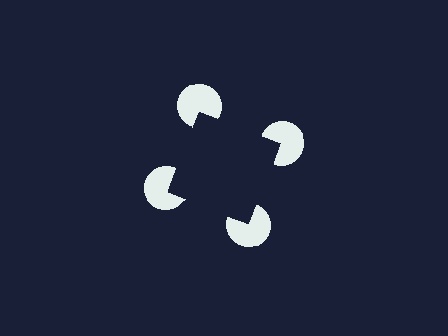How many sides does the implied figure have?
4 sides.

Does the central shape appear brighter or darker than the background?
It typically appears slightly darker than the background, even though no actual brightness change is drawn.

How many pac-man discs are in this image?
There are 4 — one at each vertex of the illusory square.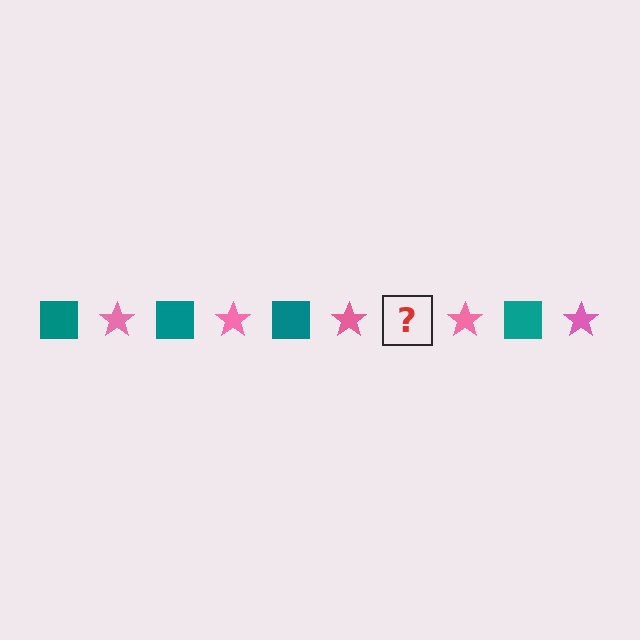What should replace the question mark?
The question mark should be replaced with a teal square.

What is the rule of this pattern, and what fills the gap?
The rule is that the pattern alternates between teal square and pink star. The gap should be filled with a teal square.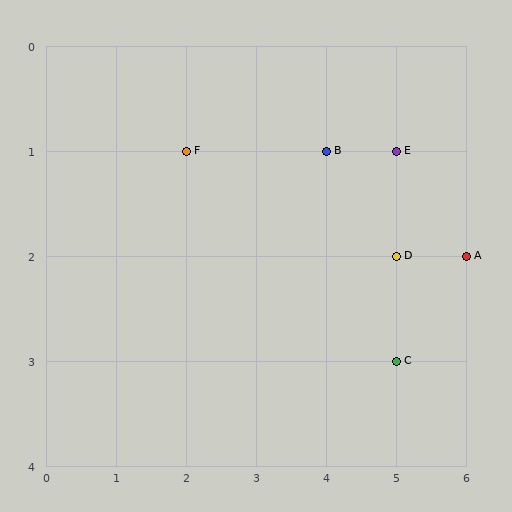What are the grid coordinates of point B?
Point B is at grid coordinates (4, 1).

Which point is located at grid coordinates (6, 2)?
Point A is at (6, 2).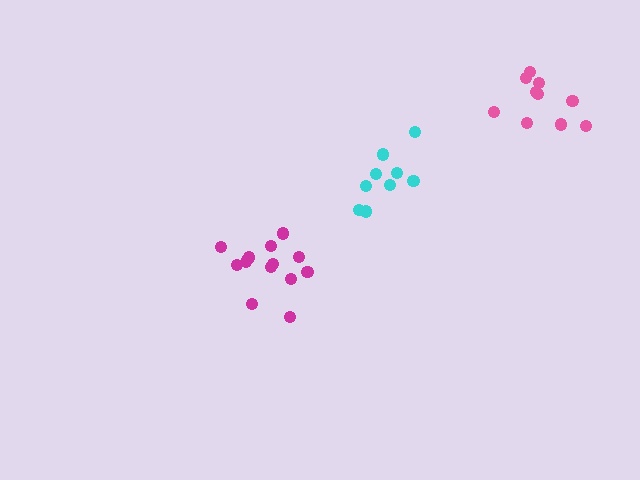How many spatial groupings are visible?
There are 3 spatial groupings.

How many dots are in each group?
Group 1: 9 dots, Group 2: 14 dots, Group 3: 10 dots (33 total).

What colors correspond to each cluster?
The clusters are colored: cyan, magenta, pink.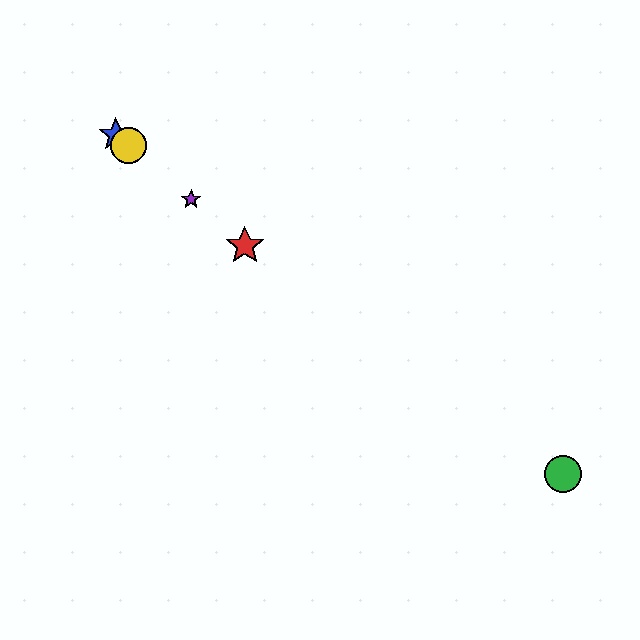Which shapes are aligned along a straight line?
The red star, the blue star, the yellow circle, the purple star are aligned along a straight line.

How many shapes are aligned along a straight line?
4 shapes (the red star, the blue star, the yellow circle, the purple star) are aligned along a straight line.